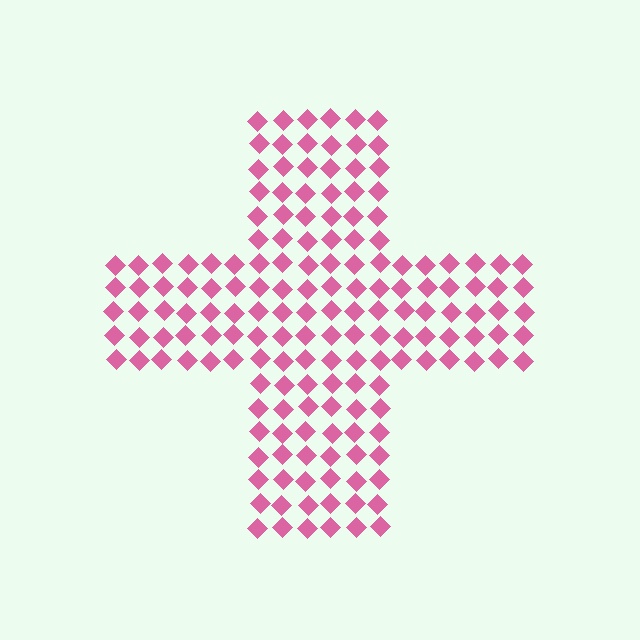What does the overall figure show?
The overall figure shows a cross.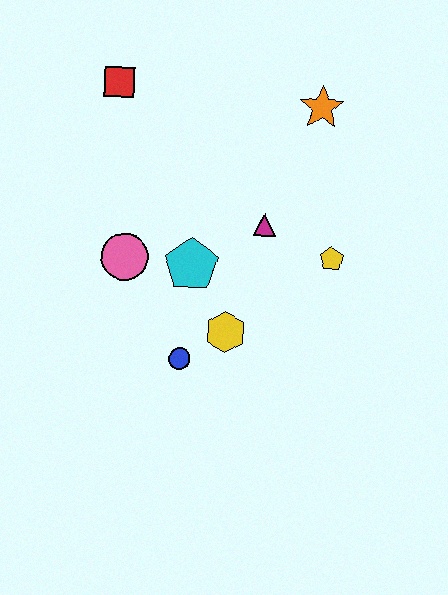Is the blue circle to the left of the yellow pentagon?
Yes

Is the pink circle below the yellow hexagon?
No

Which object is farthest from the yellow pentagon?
The red square is farthest from the yellow pentagon.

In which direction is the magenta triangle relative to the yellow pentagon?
The magenta triangle is to the left of the yellow pentagon.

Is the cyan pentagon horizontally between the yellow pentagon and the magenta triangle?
No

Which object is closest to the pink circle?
The cyan pentagon is closest to the pink circle.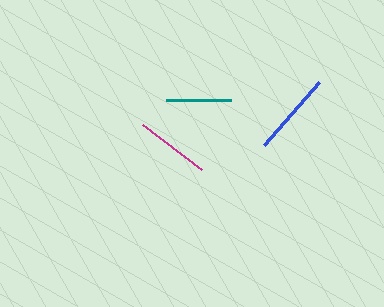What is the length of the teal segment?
The teal segment is approximately 64 pixels long.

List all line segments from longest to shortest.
From longest to shortest: blue, magenta, teal.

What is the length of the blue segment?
The blue segment is approximately 83 pixels long.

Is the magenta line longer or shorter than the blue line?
The blue line is longer than the magenta line.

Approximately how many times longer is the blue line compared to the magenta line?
The blue line is approximately 1.1 times the length of the magenta line.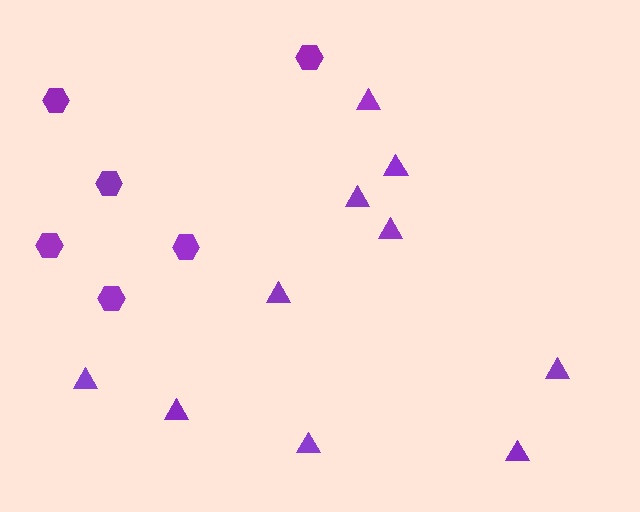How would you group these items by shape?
There are 2 groups: one group of hexagons (6) and one group of triangles (10).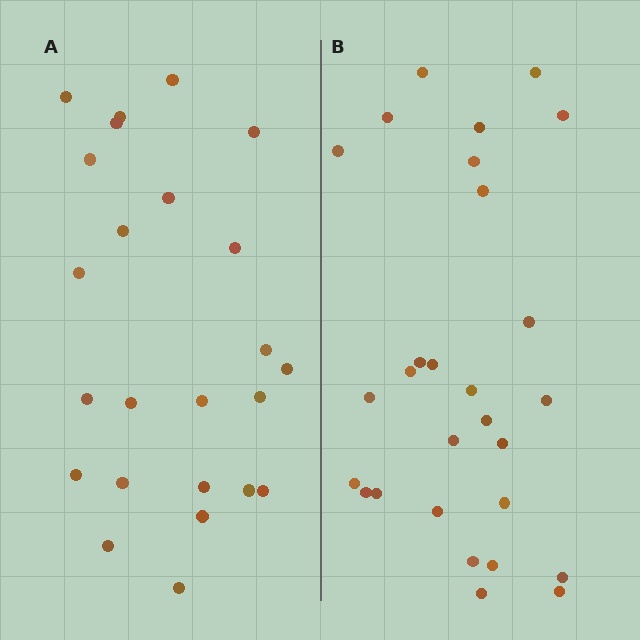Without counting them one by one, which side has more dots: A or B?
Region B (the right region) has more dots.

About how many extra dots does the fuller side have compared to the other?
Region B has about 4 more dots than region A.